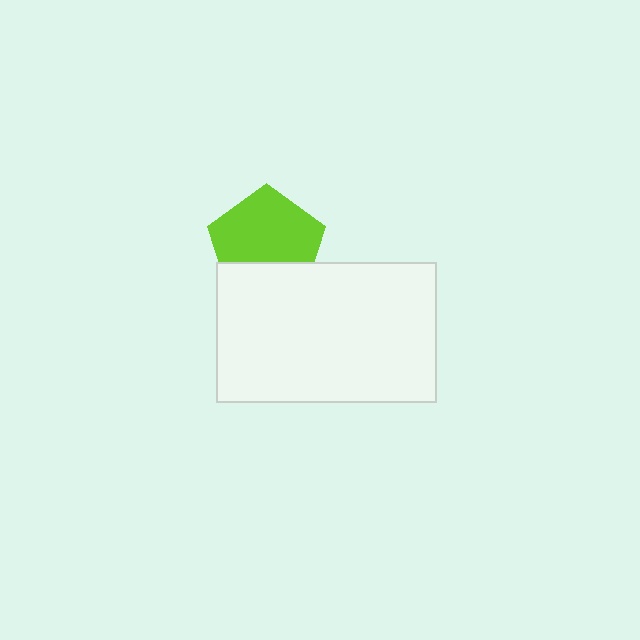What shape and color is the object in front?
The object in front is a white rectangle.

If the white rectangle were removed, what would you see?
You would see the complete lime pentagon.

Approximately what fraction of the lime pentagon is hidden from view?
Roughly 32% of the lime pentagon is hidden behind the white rectangle.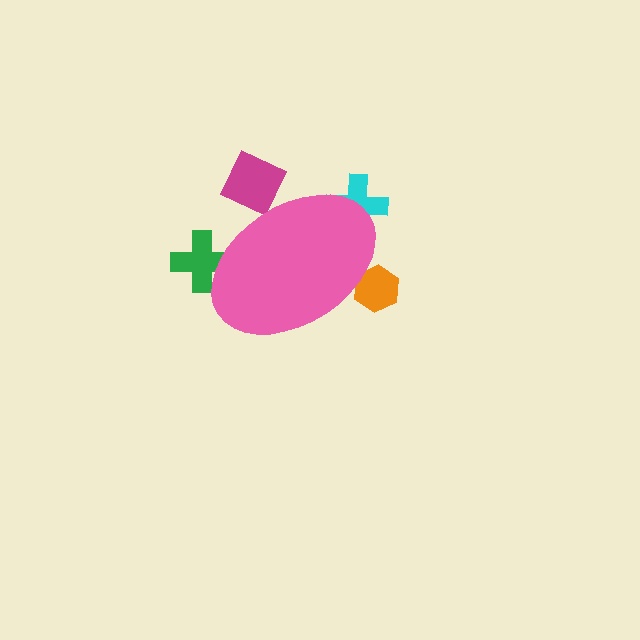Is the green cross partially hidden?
Yes, the green cross is partially hidden behind the pink ellipse.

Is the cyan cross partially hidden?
Yes, the cyan cross is partially hidden behind the pink ellipse.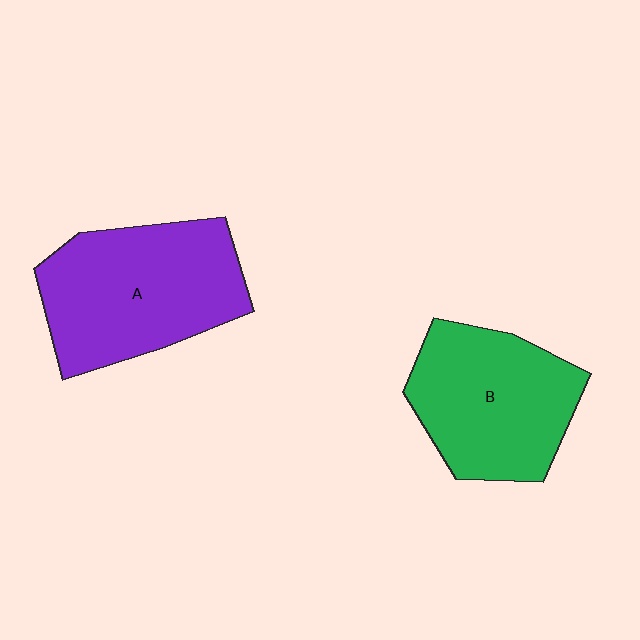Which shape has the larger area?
Shape A (purple).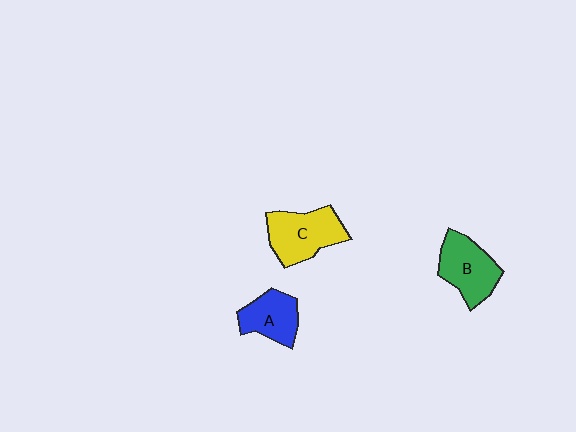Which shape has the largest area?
Shape C (yellow).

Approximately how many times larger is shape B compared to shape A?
Approximately 1.2 times.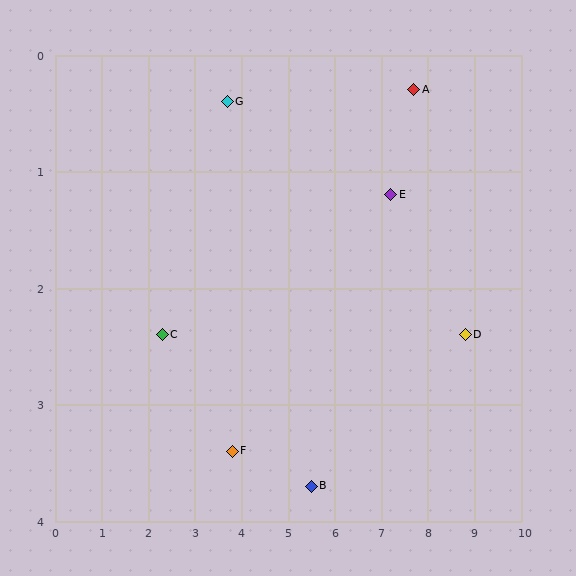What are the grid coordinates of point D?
Point D is at approximately (8.8, 2.4).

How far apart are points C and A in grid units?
Points C and A are about 5.8 grid units apart.